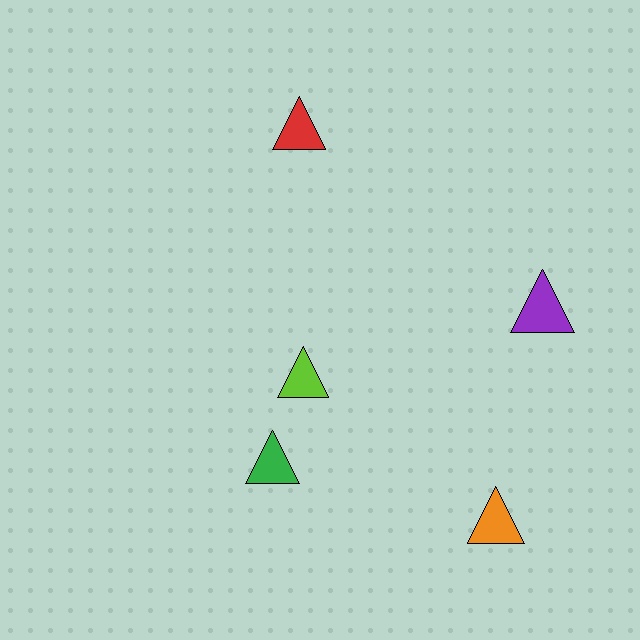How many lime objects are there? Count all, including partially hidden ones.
There is 1 lime object.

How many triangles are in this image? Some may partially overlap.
There are 5 triangles.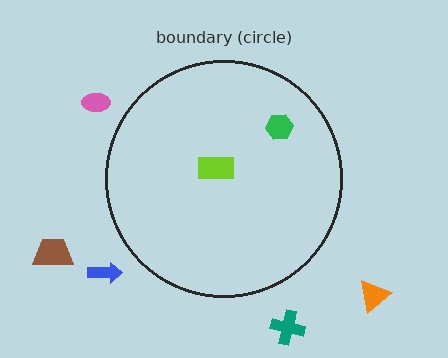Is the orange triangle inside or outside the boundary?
Outside.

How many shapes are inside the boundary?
2 inside, 5 outside.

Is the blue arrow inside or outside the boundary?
Outside.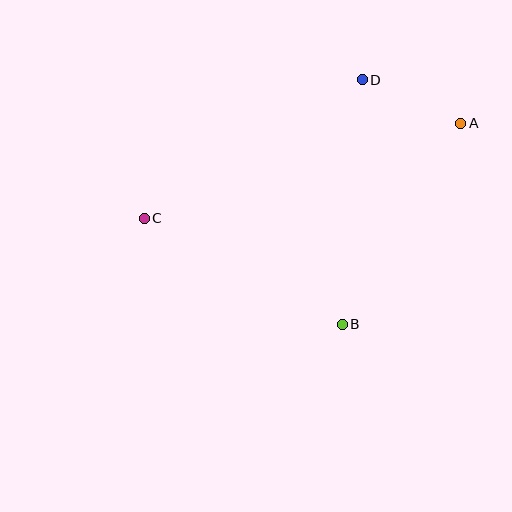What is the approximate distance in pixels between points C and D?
The distance between C and D is approximately 258 pixels.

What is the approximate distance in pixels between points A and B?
The distance between A and B is approximately 233 pixels.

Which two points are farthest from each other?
Points A and C are farthest from each other.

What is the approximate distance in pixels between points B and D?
The distance between B and D is approximately 245 pixels.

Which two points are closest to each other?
Points A and D are closest to each other.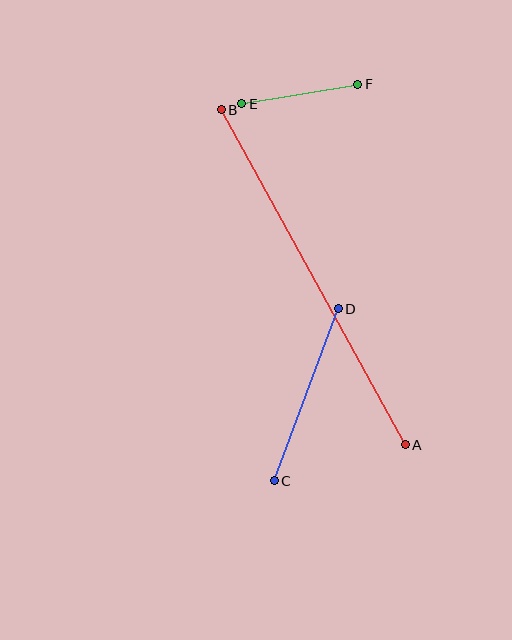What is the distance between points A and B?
The distance is approximately 382 pixels.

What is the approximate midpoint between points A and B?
The midpoint is at approximately (313, 277) pixels.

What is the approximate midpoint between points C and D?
The midpoint is at approximately (306, 395) pixels.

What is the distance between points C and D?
The distance is approximately 184 pixels.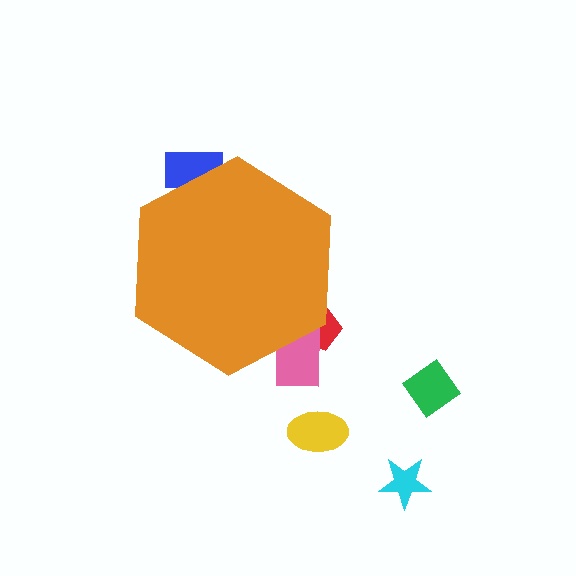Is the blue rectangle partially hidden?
Yes, the blue rectangle is partially hidden behind the orange hexagon.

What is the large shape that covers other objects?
An orange hexagon.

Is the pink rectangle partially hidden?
Yes, the pink rectangle is partially hidden behind the orange hexagon.